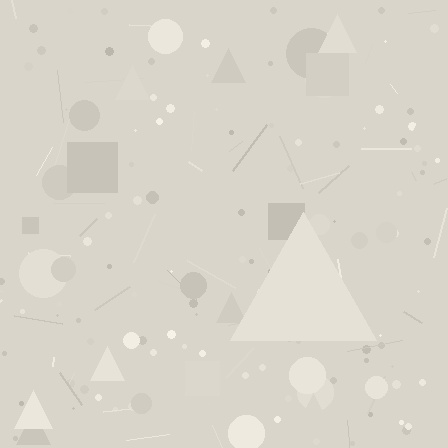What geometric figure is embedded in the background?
A triangle is embedded in the background.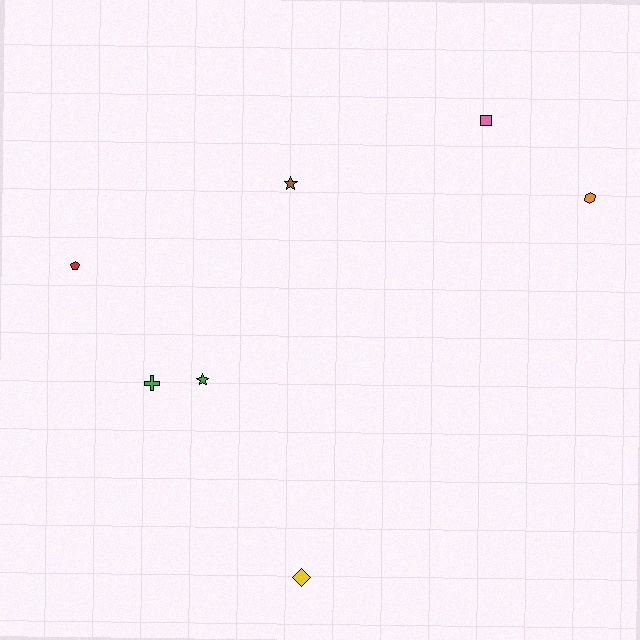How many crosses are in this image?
There is 1 cross.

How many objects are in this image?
There are 7 objects.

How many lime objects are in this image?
There are no lime objects.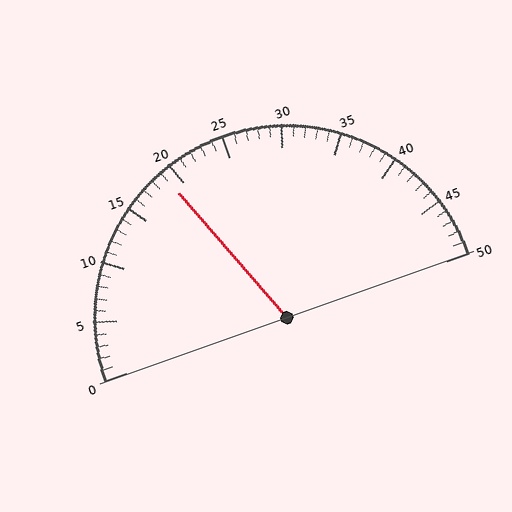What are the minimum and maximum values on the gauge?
The gauge ranges from 0 to 50.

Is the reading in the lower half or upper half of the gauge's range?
The reading is in the lower half of the range (0 to 50).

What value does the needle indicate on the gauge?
The needle indicates approximately 19.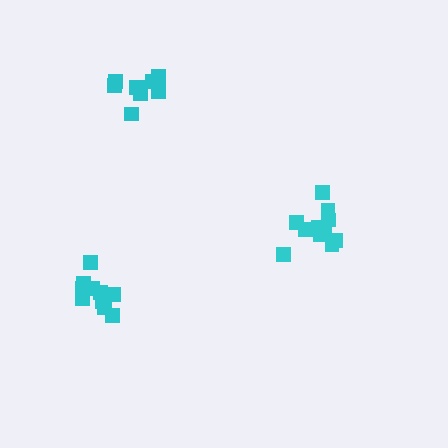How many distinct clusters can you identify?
There are 3 distinct clusters.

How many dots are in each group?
Group 1: 11 dots, Group 2: 10 dots, Group 3: 9 dots (30 total).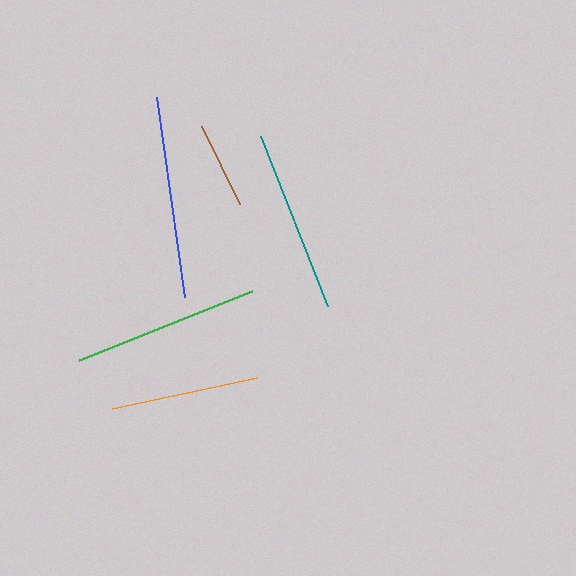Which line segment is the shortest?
The brown line is the shortest at approximately 86 pixels.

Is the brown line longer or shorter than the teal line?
The teal line is longer than the brown line.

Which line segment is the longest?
The blue line is the longest at approximately 201 pixels.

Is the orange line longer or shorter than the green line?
The green line is longer than the orange line.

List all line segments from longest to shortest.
From longest to shortest: blue, green, teal, orange, brown.